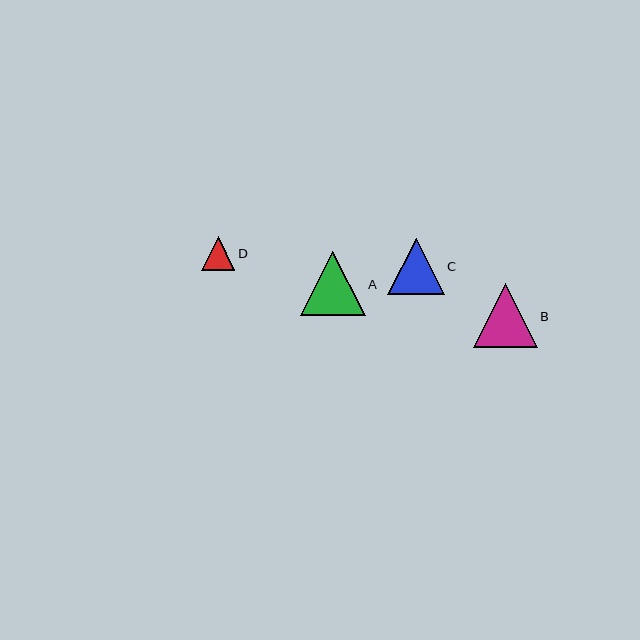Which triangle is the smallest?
Triangle D is the smallest with a size of approximately 33 pixels.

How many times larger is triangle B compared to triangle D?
Triangle B is approximately 1.9 times the size of triangle D.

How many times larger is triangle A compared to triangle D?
Triangle A is approximately 1.9 times the size of triangle D.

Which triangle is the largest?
Triangle A is the largest with a size of approximately 64 pixels.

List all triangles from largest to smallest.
From largest to smallest: A, B, C, D.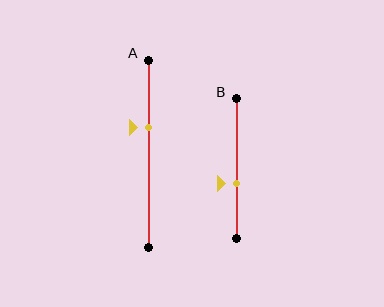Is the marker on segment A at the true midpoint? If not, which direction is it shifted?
No, the marker on segment A is shifted upward by about 14% of the segment length.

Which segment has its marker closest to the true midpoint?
Segment B has its marker closest to the true midpoint.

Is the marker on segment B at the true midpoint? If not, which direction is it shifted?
No, the marker on segment B is shifted downward by about 10% of the segment length.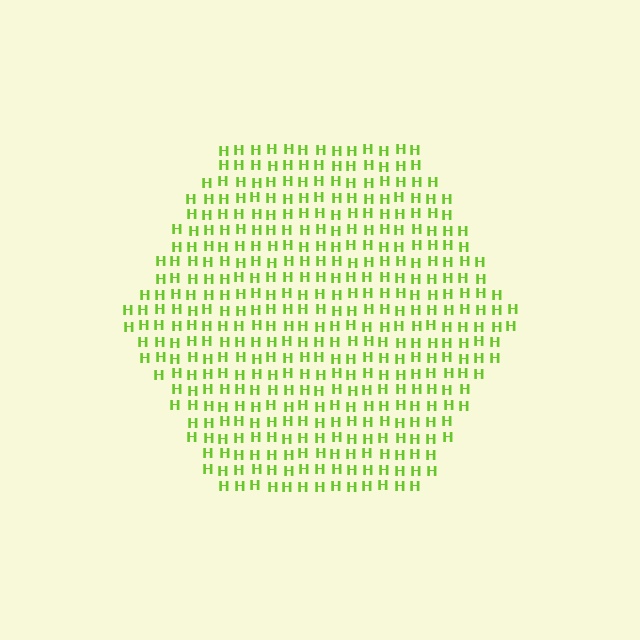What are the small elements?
The small elements are letter H's.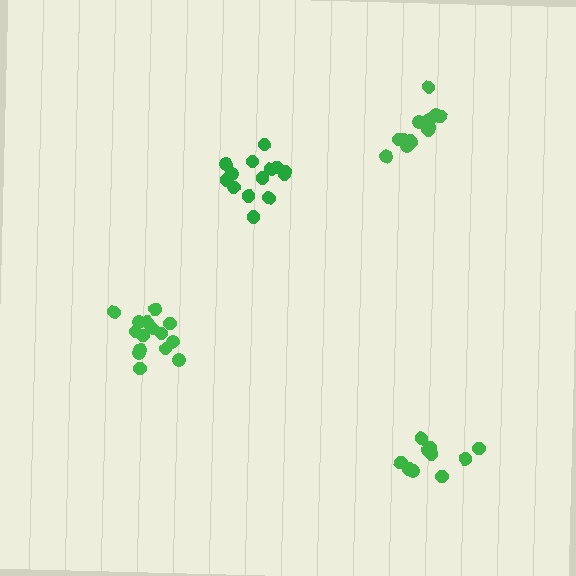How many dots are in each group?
Group 1: 15 dots, Group 2: 14 dots, Group 3: 13 dots, Group 4: 12 dots (54 total).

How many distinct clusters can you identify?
There are 4 distinct clusters.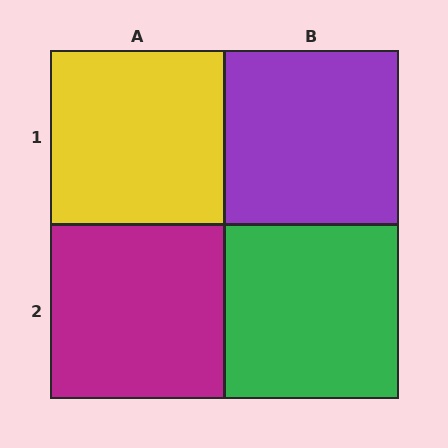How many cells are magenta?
1 cell is magenta.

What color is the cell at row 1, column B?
Purple.